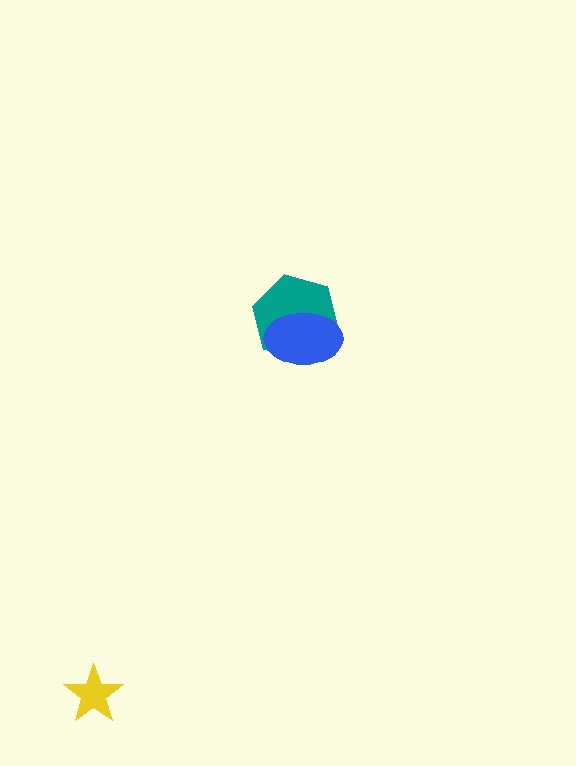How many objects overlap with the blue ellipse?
1 object overlaps with the blue ellipse.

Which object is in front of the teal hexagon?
The blue ellipse is in front of the teal hexagon.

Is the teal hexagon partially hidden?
Yes, it is partially covered by another shape.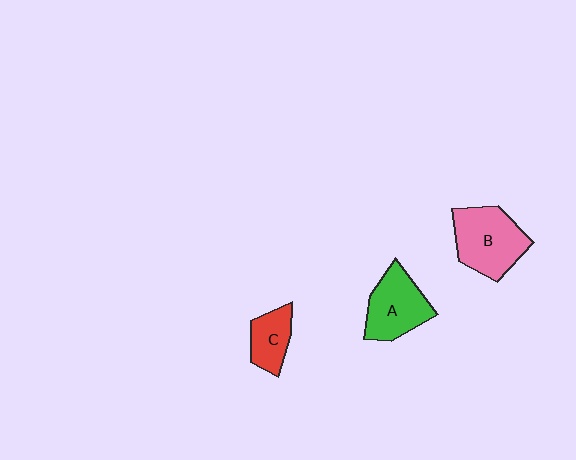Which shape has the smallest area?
Shape C (red).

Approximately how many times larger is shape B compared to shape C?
Approximately 1.9 times.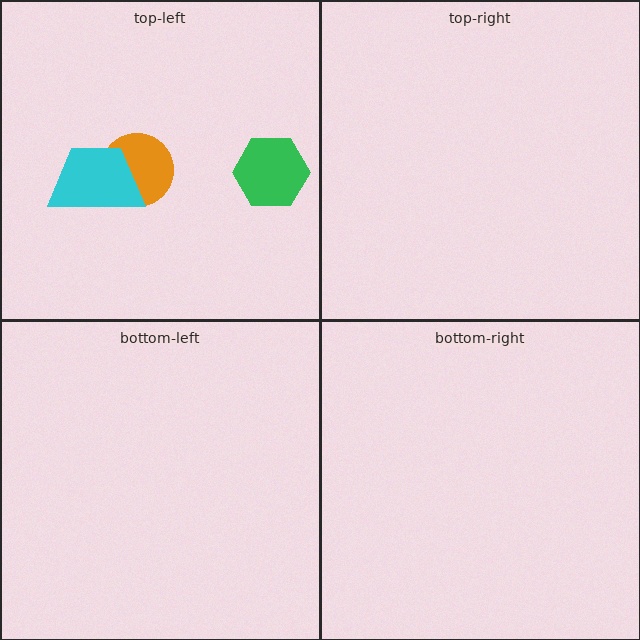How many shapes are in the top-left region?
3.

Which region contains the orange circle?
The top-left region.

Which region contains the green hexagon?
The top-left region.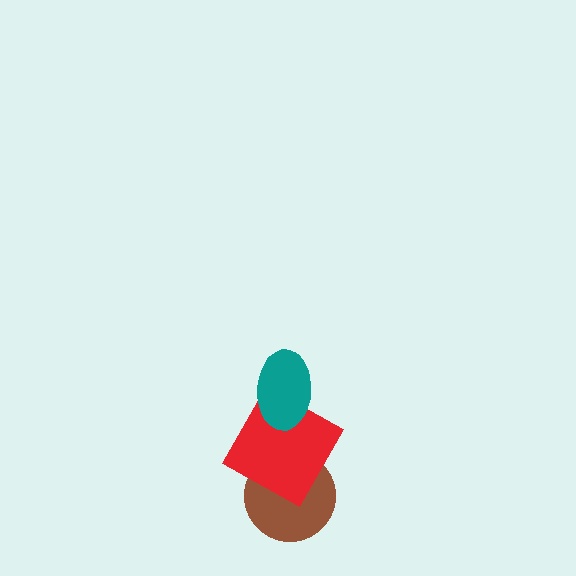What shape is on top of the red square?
The teal ellipse is on top of the red square.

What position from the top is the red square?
The red square is 2nd from the top.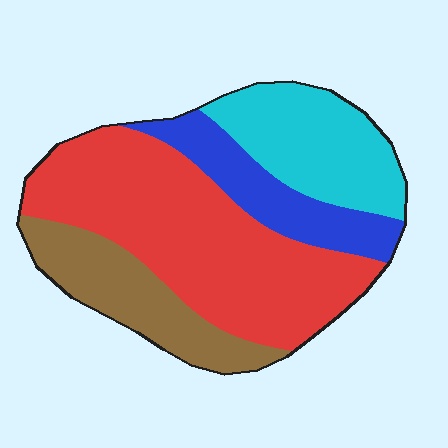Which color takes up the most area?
Red, at roughly 45%.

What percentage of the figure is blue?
Blue takes up about one sixth (1/6) of the figure.